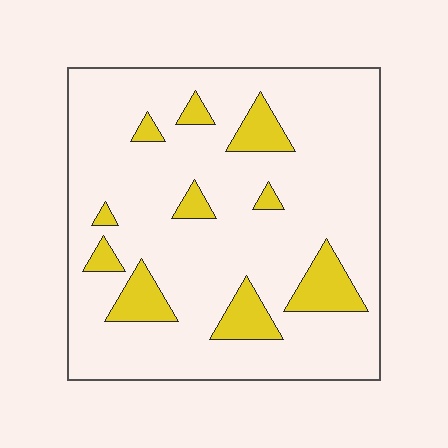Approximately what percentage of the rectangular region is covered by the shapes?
Approximately 15%.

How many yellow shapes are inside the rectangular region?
10.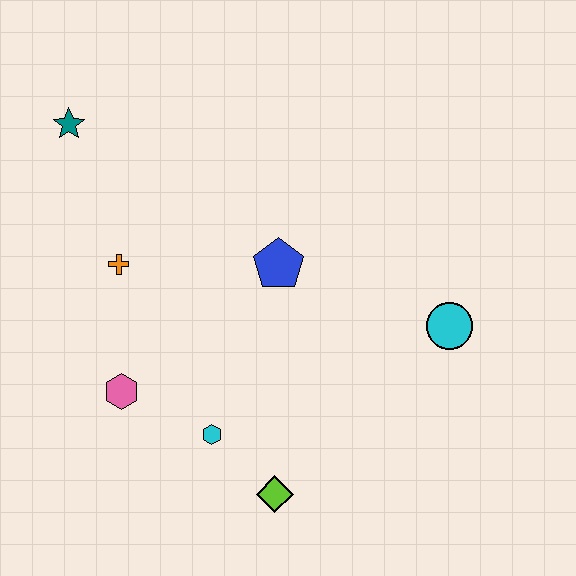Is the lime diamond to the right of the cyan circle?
No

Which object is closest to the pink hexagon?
The cyan hexagon is closest to the pink hexagon.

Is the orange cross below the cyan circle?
No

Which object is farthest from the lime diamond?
The teal star is farthest from the lime diamond.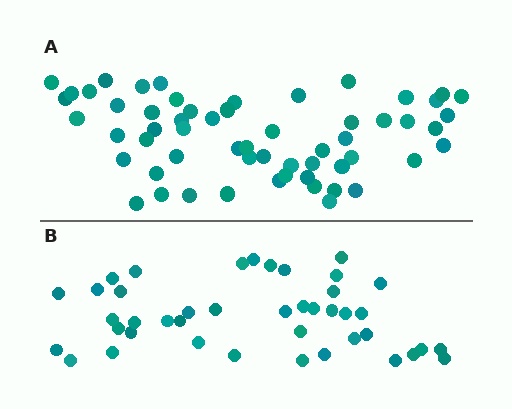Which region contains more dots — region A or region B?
Region A (the top region) has more dots.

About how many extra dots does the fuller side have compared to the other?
Region A has approximately 15 more dots than region B.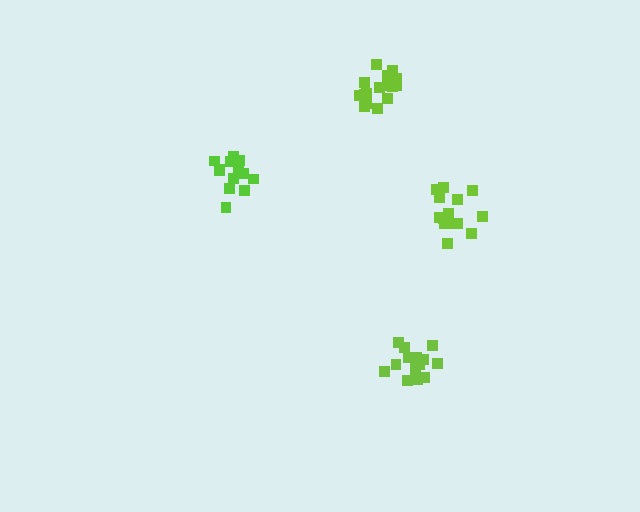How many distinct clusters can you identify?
There are 4 distinct clusters.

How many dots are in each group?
Group 1: 15 dots, Group 2: 14 dots, Group 3: 16 dots, Group 4: 14 dots (59 total).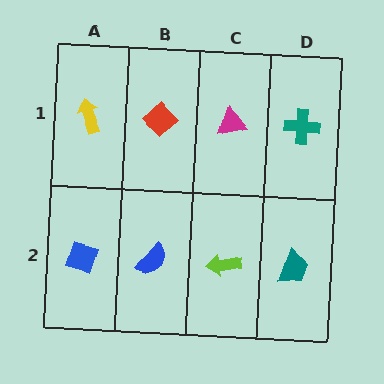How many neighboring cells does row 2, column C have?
3.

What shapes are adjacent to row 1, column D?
A teal trapezoid (row 2, column D), a magenta triangle (row 1, column C).